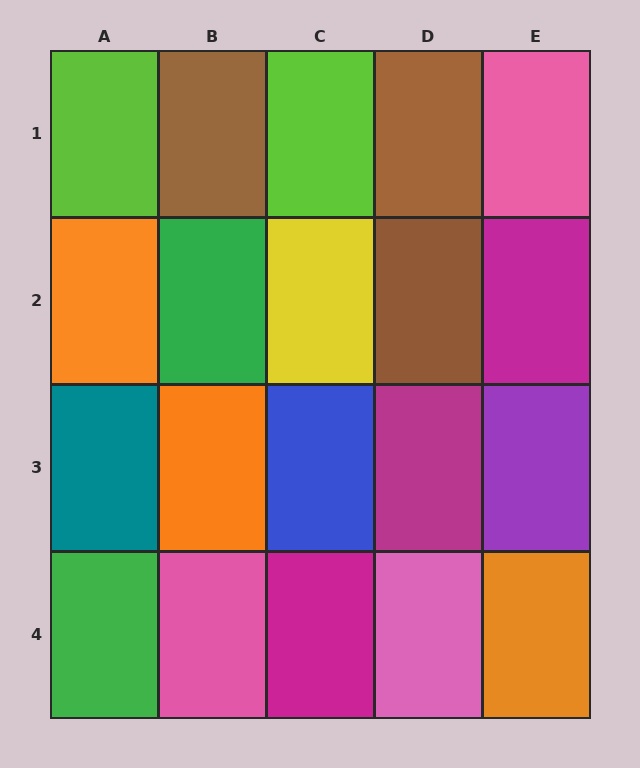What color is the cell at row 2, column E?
Magenta.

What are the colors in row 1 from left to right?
Lime, brown, lime, brown, pink.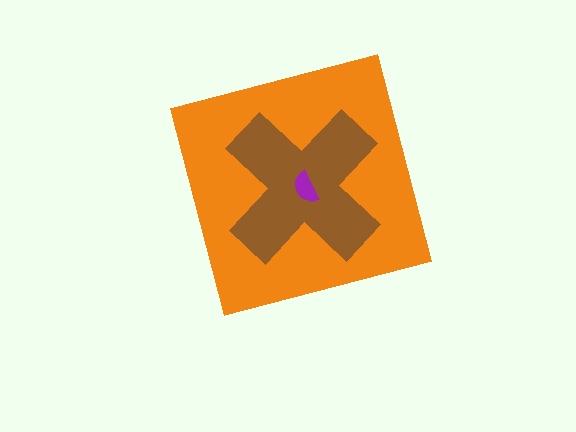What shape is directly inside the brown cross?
The purple semicircle.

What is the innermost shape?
The purple semicircle.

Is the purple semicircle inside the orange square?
Yes.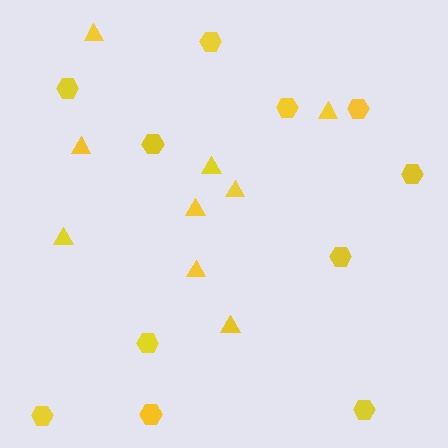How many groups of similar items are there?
There are 2 groups: one group of hexagons (11) and one group of triangles (9).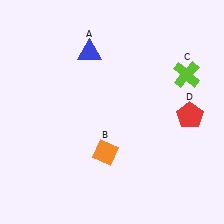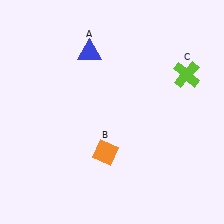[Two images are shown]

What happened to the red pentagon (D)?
The red pentagon (D) was removed in Image 2. It was in the bottom-right area of Image 1.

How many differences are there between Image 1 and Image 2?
There is 1 difference between the two images.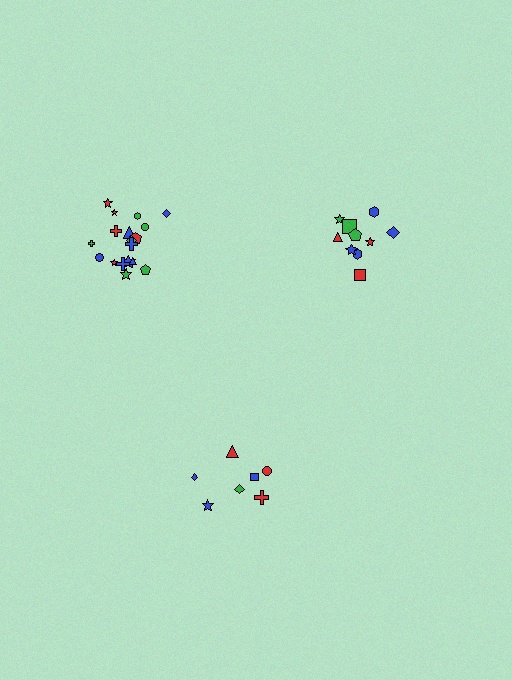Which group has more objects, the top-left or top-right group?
The top-left group.